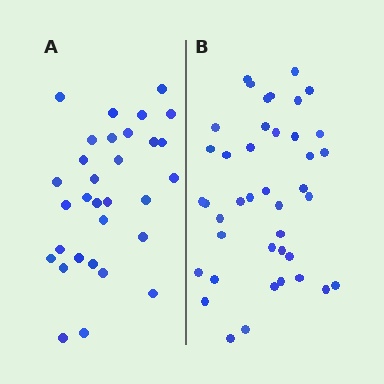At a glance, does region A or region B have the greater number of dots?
Region B (the right region) has more dots.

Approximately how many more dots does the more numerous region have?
Region B has roughly 10 or so more dots than region A.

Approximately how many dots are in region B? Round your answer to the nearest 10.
About 40 dots. (The exact count is 41, which rounds to 40.)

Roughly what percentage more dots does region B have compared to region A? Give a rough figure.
About 30% more.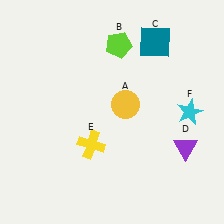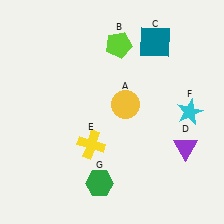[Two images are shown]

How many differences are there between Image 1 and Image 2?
There is 1 difference between the two images.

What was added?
A green hexagon (G) was added in Image 2.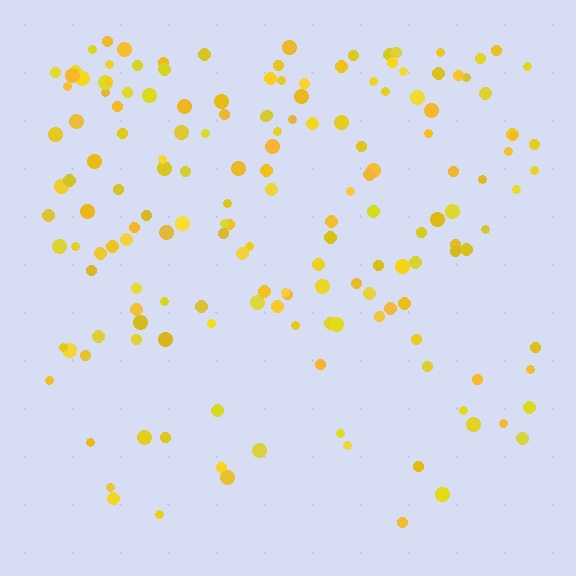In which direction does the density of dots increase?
From bottom to top, with the top side densest.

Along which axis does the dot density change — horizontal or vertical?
Vertical.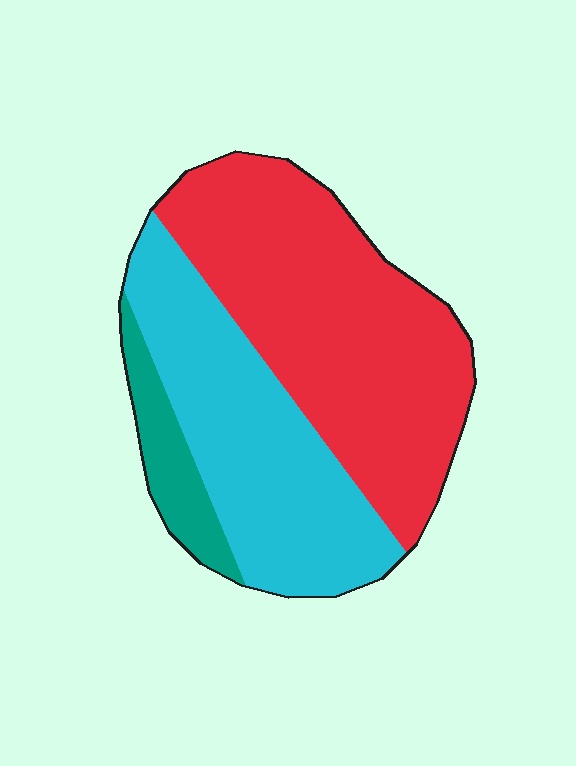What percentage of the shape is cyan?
Cyan takes up between a third and a half of the shape.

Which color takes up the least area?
Teal, at roughly 10%.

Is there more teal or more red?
Red.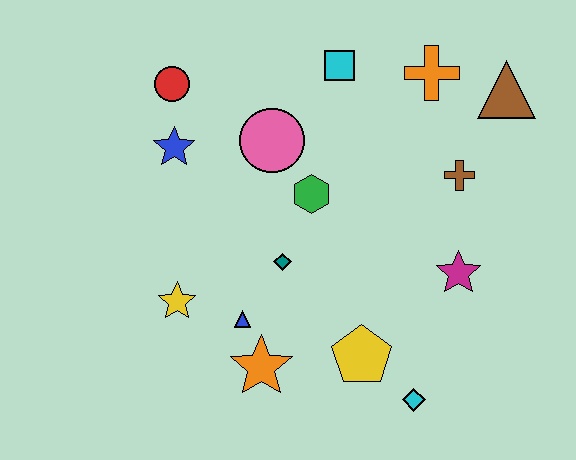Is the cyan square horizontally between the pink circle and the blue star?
No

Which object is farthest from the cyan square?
The cyan diamond is farthest from the cyan square.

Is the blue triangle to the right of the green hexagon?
No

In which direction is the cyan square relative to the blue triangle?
The cyan square is above the blue triangle.